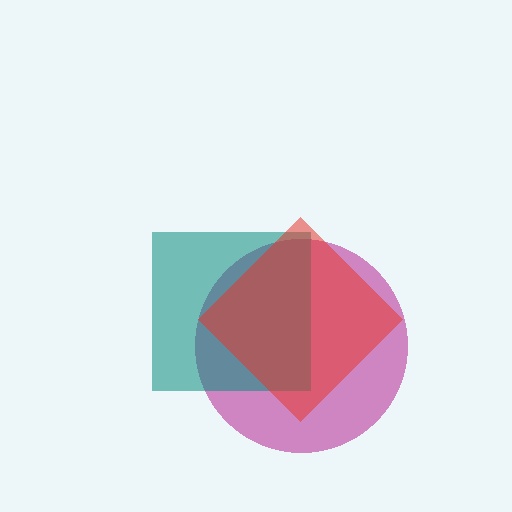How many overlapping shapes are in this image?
There are 3 overlapping shapes in the image.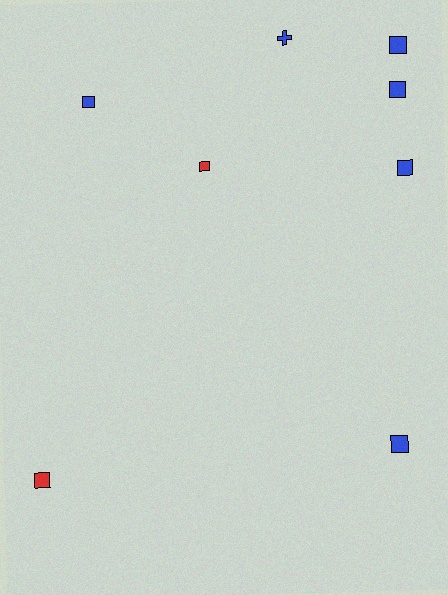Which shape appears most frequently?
Square, with 7 objects.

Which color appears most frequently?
Blue, with 6 objects.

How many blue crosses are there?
There is 1 blue cross.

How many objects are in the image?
There are 8 objects.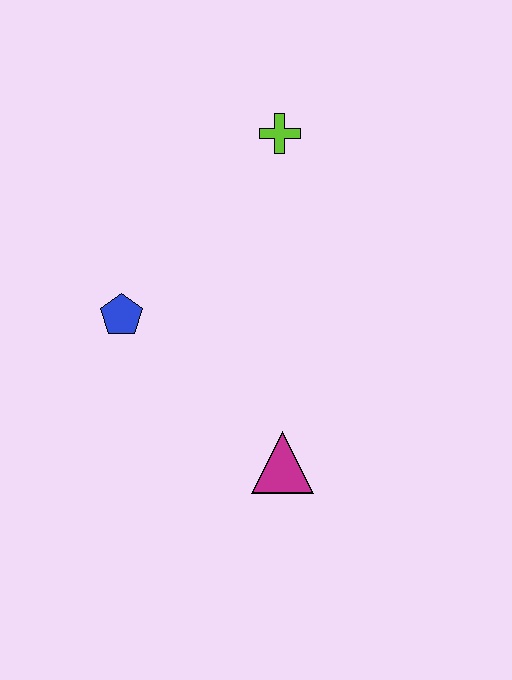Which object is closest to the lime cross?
The blue pentagon is closest to the lime cross.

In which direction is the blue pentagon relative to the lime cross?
The blue pentagon is below the lime cross.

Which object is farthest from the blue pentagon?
The lime cross is farthest from the blue pentagon.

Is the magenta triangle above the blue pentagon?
No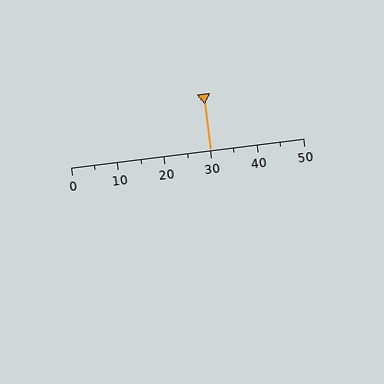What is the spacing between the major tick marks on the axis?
The major ticks are spaced 10 apart.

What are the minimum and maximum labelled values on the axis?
The axis runs from 0 to 50.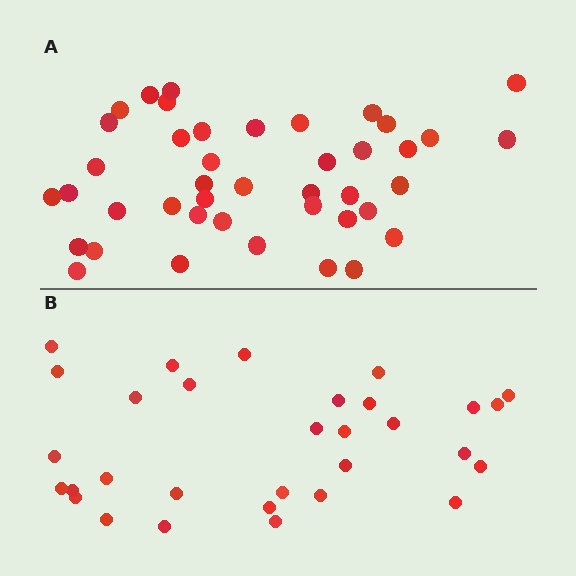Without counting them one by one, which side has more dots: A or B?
Region A (the top region) has more dots.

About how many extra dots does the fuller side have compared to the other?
Region A has roughly 12 or so more dots than region B.